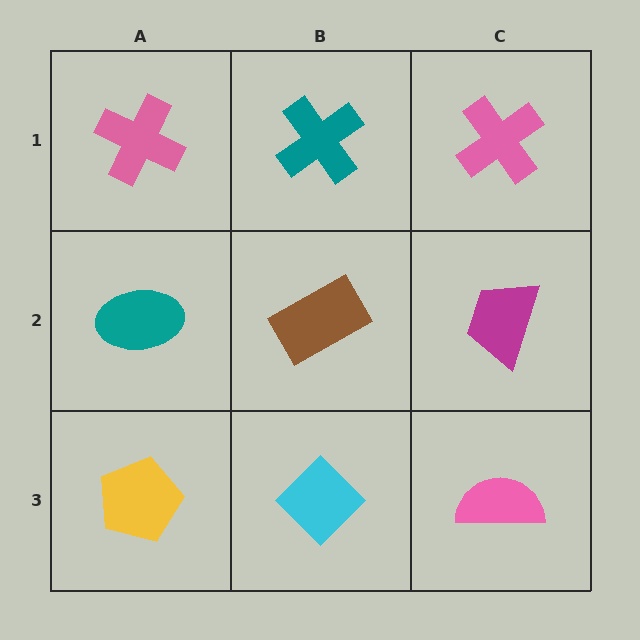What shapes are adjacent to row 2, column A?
A pink cross (row 1, column A), a yellow pentagon (row 3, column A), a brown rectangle (row 2, column B).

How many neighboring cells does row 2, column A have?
3.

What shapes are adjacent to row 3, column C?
A magenta trapezoid (row 2, column C), a cyan diamond (row 3, column B).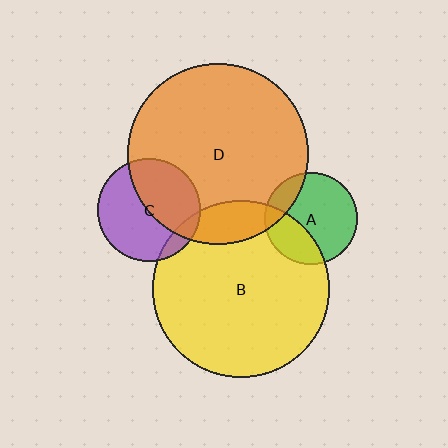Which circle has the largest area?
Circle D (orange).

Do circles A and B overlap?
Yes.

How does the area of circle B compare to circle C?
Approximately 3.0 times.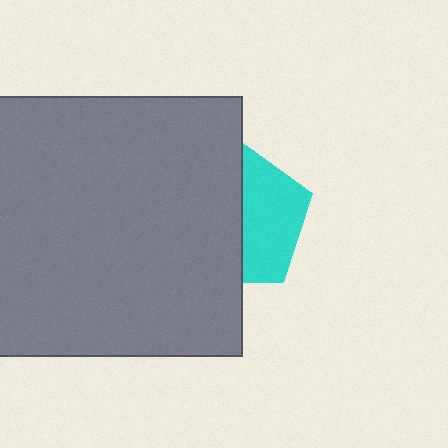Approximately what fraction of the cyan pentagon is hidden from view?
Roughly 56% of the cyan pentagon is hidden behind the gray square.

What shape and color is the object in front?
The object in front is a gray square.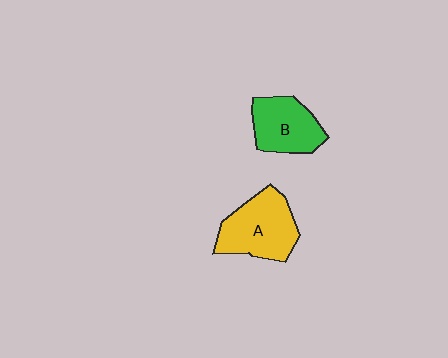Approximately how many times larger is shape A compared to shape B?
Approximately 1.2 times.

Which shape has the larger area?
Shape A (yellow).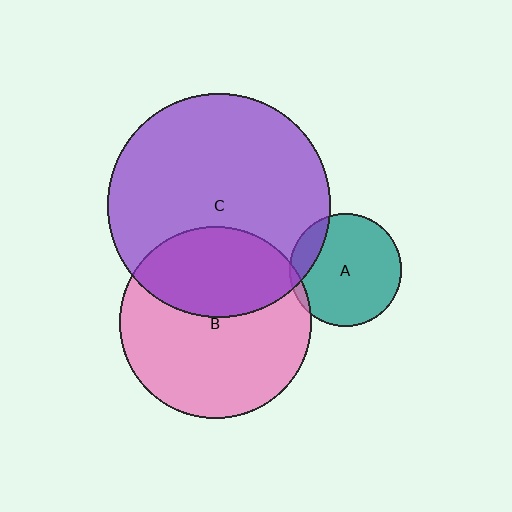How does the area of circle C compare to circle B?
Approximately 1.3 times.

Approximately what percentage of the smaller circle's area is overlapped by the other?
Approximately 15%.